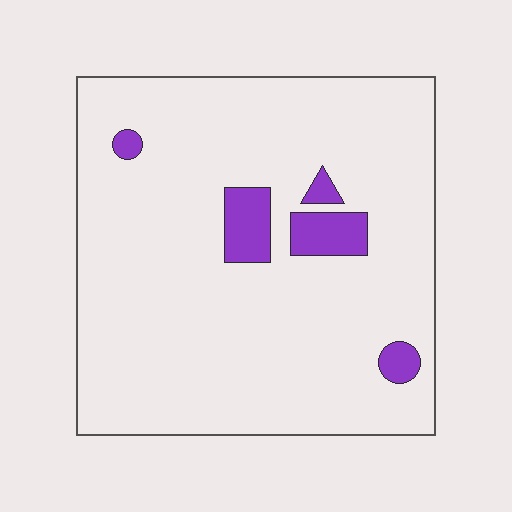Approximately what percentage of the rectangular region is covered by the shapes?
Approximately 10%.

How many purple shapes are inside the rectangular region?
5.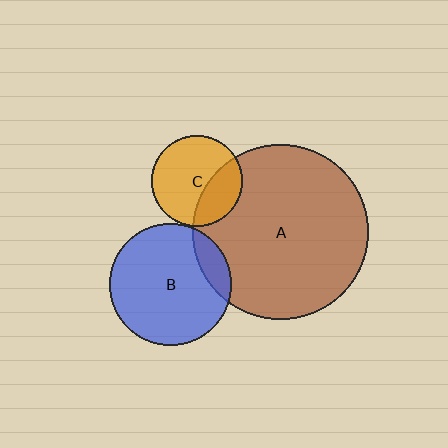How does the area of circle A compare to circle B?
Approximately 2.1 times.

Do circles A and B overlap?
Yes.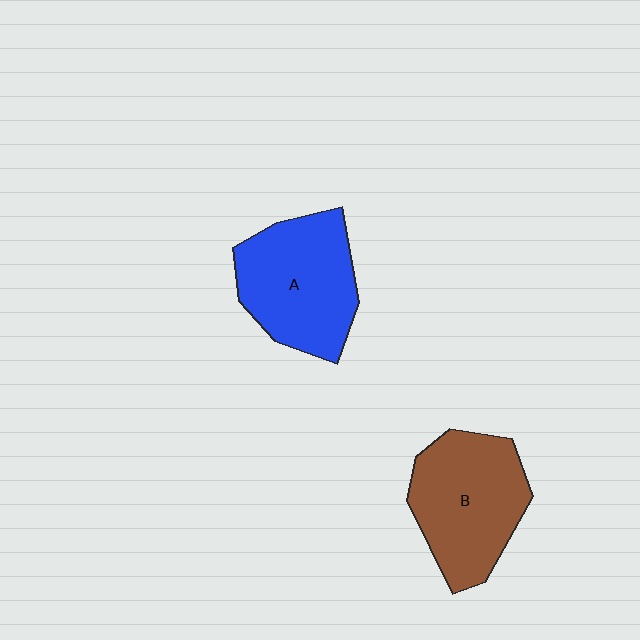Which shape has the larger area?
Shape B (brown).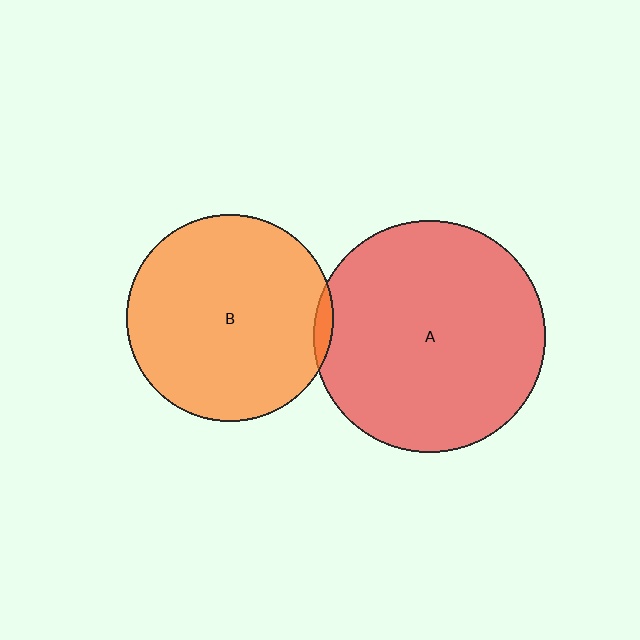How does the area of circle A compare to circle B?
Approximately 1.3 times.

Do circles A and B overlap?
Yes.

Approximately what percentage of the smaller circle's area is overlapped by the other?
Approximately 5%.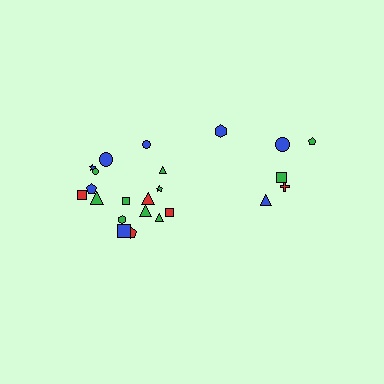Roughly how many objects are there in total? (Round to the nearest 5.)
Roughly 25 objects in total.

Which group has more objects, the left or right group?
The left group.